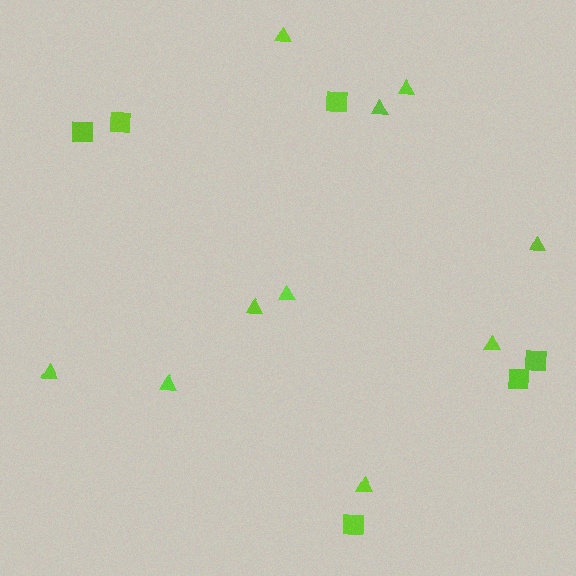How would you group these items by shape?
There are 2 groups: one group of triangles (10) and one group of squares (6).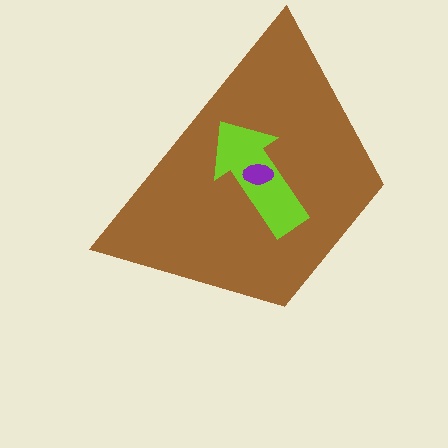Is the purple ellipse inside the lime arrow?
Yes.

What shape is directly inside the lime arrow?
The purple ellipse.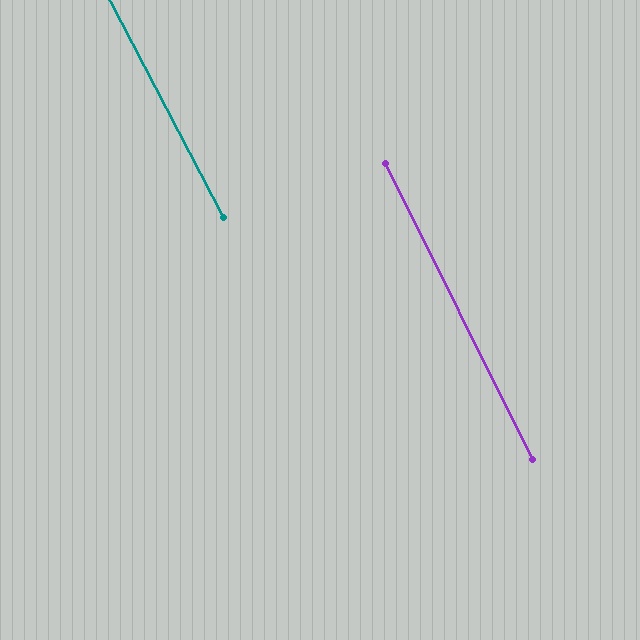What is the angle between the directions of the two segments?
Approximately 1 degree.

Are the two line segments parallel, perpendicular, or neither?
Parallel — their directions differ by only 1.2°.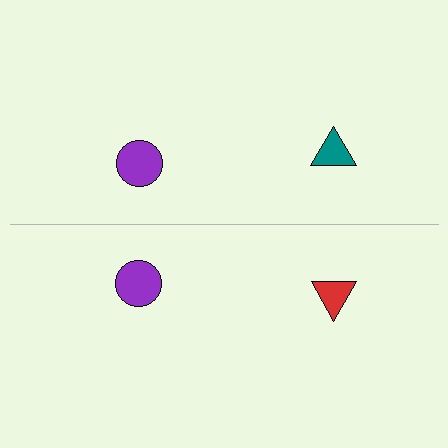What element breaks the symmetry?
The red triangle on the bottom side breaks the symmetry — its mirror counterpart is teal.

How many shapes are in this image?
There are 4 shapes in this image.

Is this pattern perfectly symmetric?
No, the pattern is not perfectly symmetric. The red triangle on the bottom side breaks the symmetry — its mirror counterpart is teal.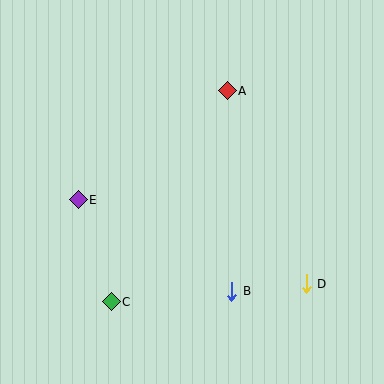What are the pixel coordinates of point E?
Point E is at (78, 200).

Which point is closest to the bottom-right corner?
Point D is closest to the bottom-right corner.